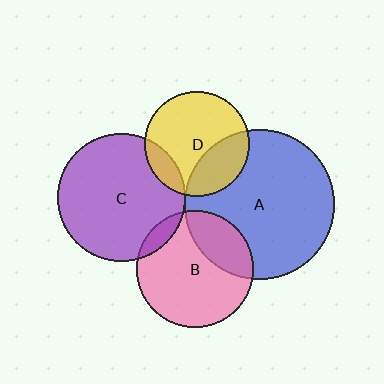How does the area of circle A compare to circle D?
Approximately 2.0 times.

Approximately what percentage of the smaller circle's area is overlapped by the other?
Approximately 5%.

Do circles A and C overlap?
Yes.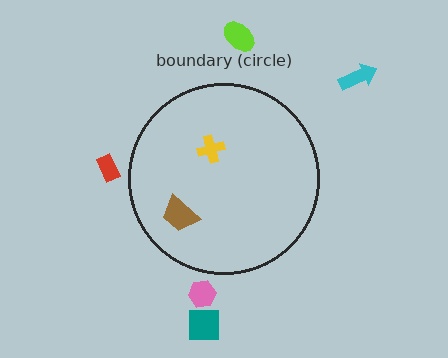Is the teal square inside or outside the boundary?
Outside.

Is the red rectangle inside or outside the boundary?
Outside.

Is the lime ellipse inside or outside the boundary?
Outside.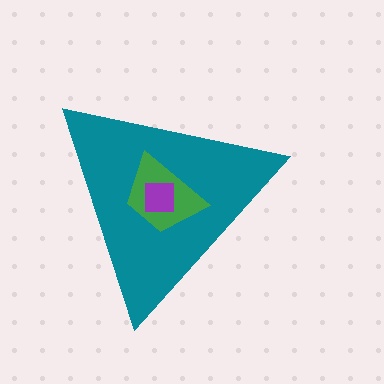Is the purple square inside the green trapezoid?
Yes.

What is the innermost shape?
The purple square.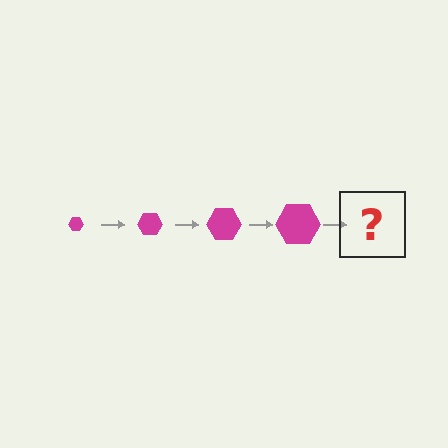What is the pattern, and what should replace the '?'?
The pattern is that the hexagon gets progressively larger each step. The '?' should be a magenta hexagon, larger than the previous one.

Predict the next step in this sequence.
The next step is a magenta hexagon, larger than the previous one.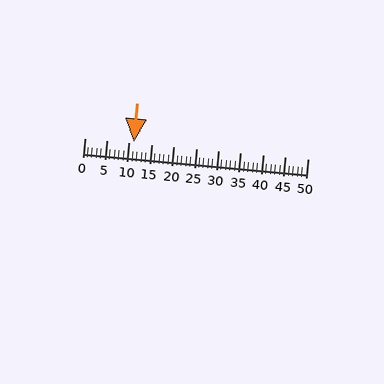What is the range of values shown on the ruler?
The ruler shows values from 0 to 50.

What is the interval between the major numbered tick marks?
The major tick marks are spaced 5 units apart.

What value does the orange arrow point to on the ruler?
The orange arrow points to approximately 11.